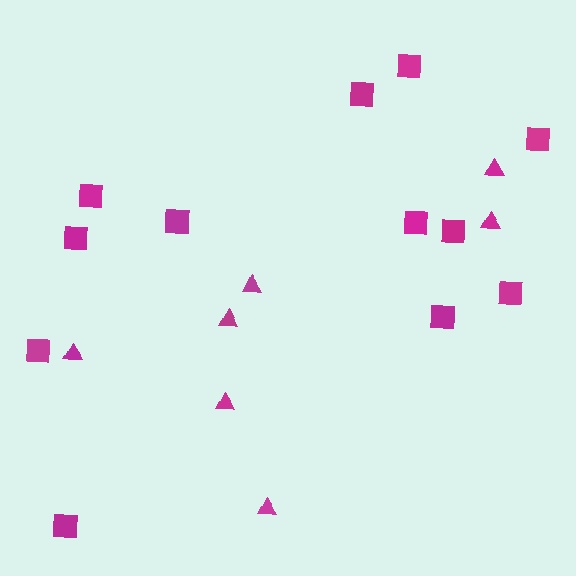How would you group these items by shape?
There are 2 groups: one group of triangles (7) and one group of squares (12).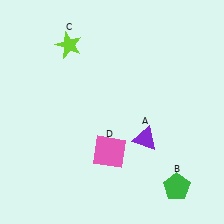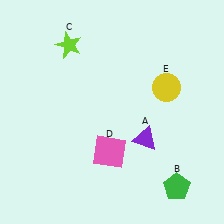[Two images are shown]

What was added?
A yellow circle (E) was added in Image 2.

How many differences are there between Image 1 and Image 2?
There is 1 difference between the two images.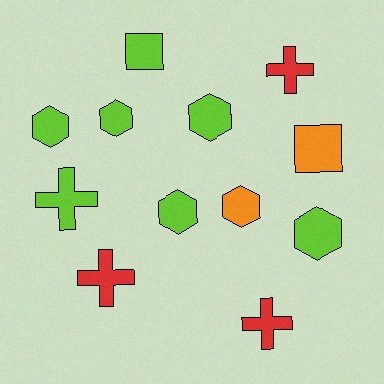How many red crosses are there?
There are 3 red crosses.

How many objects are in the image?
There are 12 objects.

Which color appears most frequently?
Lime, with 7 objects.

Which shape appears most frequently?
Hexagon, with 6 objects.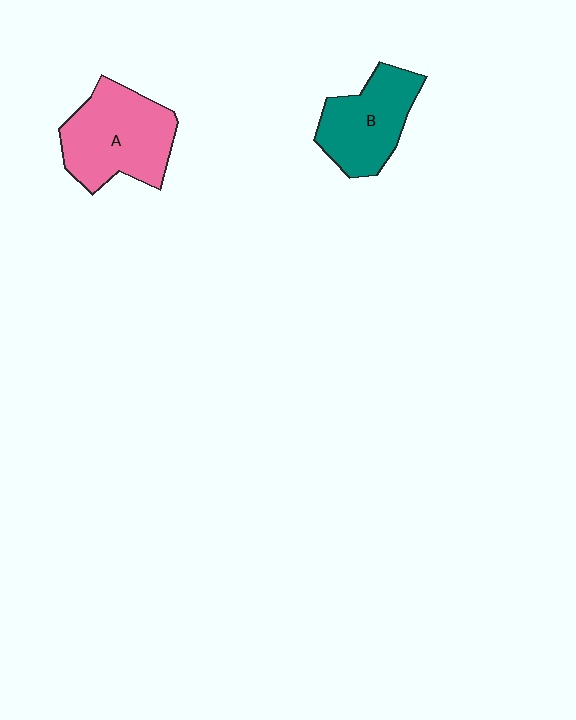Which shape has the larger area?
Shape A (pink).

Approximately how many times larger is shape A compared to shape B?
Approximately 1.2 times.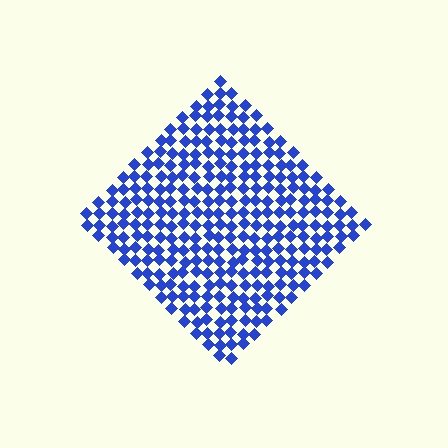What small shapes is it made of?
It is made of small diamonds.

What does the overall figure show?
The overall figure shows a diamond.